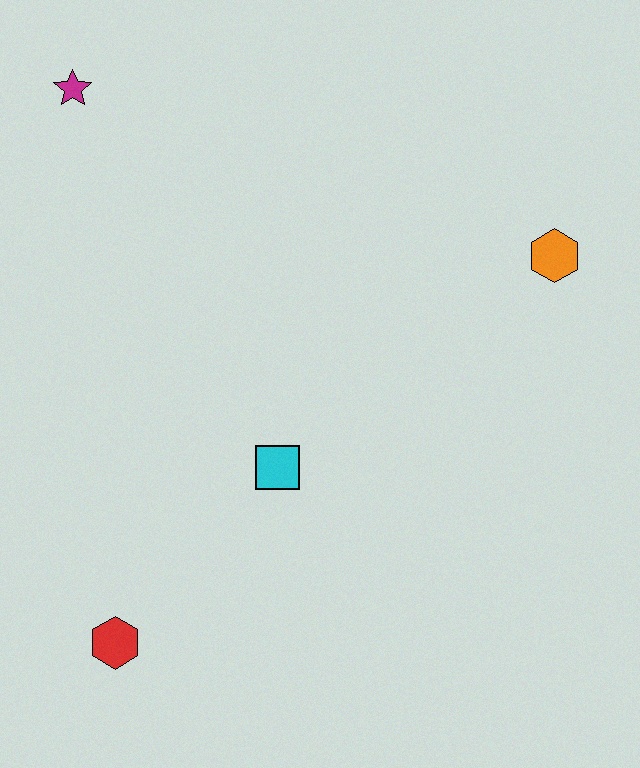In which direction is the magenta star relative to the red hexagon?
The magenta star is above the red hexagon.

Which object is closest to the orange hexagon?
The cyan square is closest to the orange hexagon.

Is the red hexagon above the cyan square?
No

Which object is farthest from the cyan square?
The magenta star is farthest from the cyan square.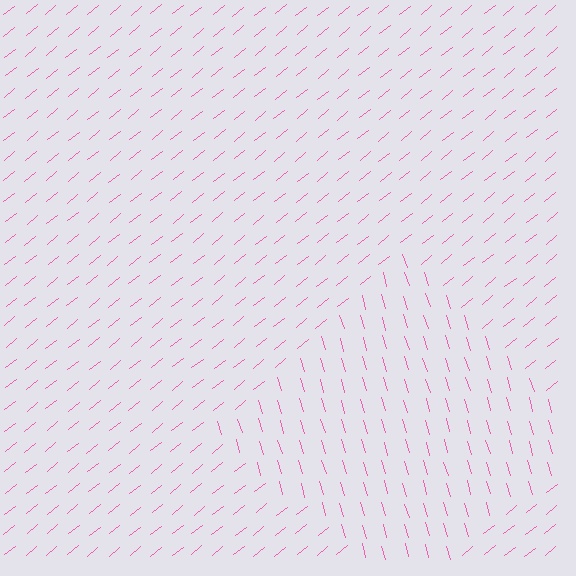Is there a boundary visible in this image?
Yes, there is a texture boundary formed by a change in line orientation.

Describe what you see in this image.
The image is filled with small pink line segments. A diamond region in the image has lines oriented differently from the surrounding lines, creating a visible texture boundary.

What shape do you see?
I see a diamond.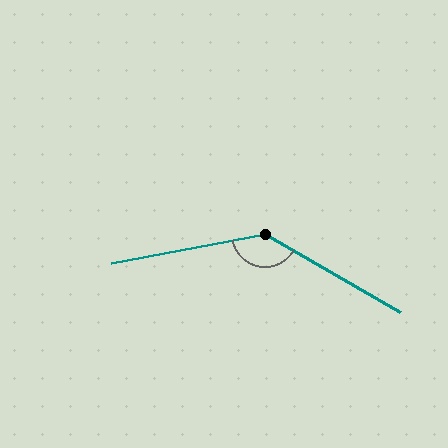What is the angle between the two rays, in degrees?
Approximately 139 degrees.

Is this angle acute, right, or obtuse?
It is obtuse.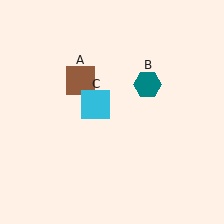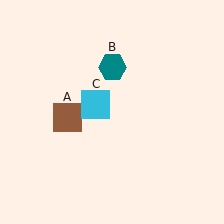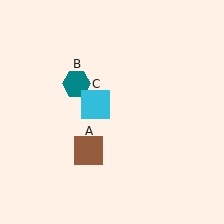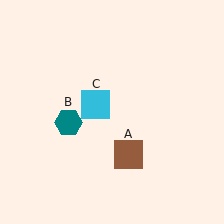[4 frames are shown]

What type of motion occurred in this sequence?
The brown square (object A), teal hexagon (object B) rotated counterclockwise around the center of the scene.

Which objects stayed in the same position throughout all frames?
Cyan square (object C) remained stationary.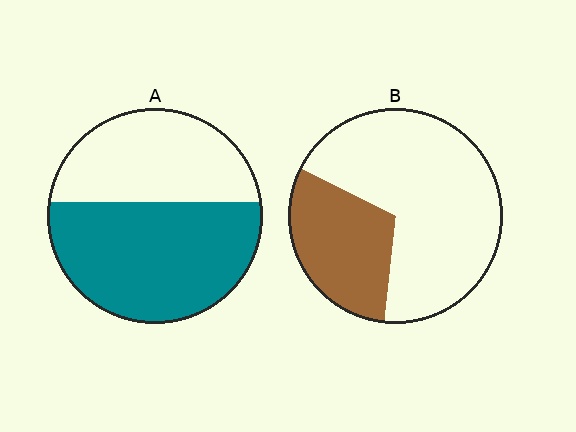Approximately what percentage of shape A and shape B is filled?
A is approximately 60% and B is approximately 30%.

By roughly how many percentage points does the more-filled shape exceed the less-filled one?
By roughly 25 percentage points (A over B).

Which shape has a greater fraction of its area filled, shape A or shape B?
Shape A.